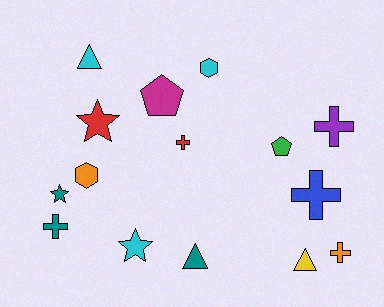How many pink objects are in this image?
There are no pink objects.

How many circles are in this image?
There are no circles.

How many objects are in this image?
There are 15 objects.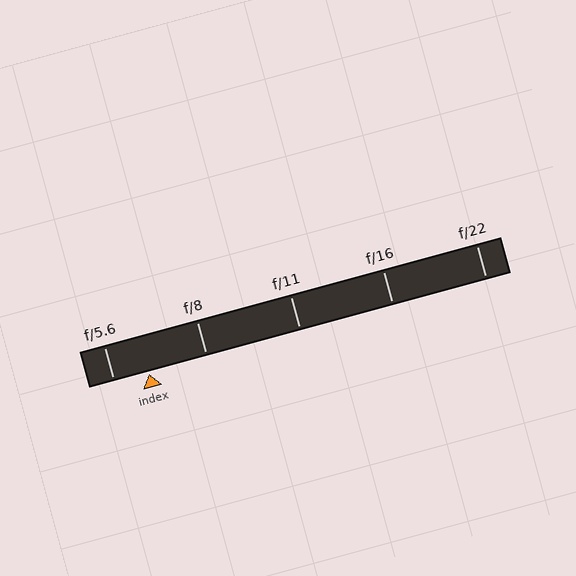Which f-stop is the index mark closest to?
The index mark is closest to f/5.6.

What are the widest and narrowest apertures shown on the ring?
The widest aperture shown is f/5.6 and the narrowest is f/22.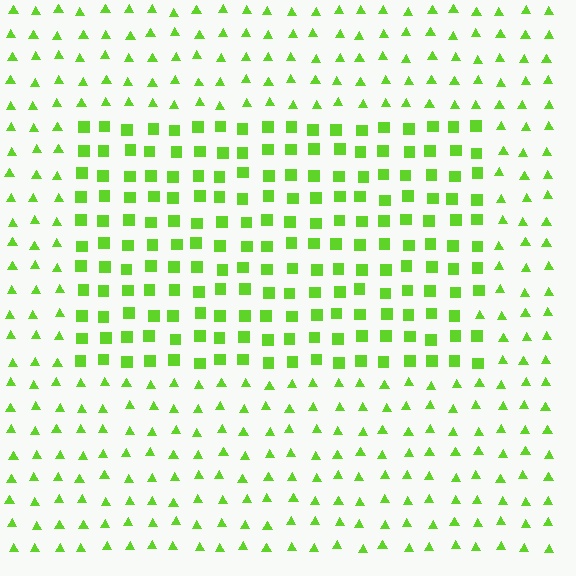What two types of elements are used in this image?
The image uses squares inside the rectangle region and triangles outside it.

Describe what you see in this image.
The image is filled with small lime elements arranged in a uniform grid. A rectangle-shaped region contains squares, while the surrounding area contains triangles. The boundary is defined purely by the change in element shape.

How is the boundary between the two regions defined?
The boundary is defined by a change in element shape: squares inside vs. triangles outside. All elements share the same color and spacing.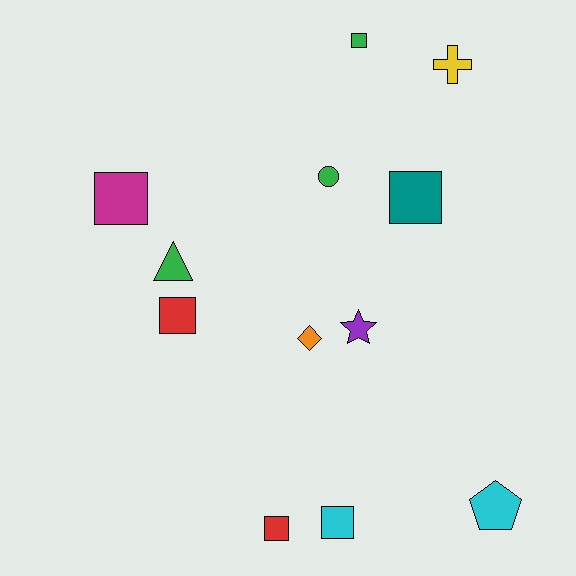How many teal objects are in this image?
There is 1 teal object.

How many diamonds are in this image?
There is 1 diamond.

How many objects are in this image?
There are 12 objects.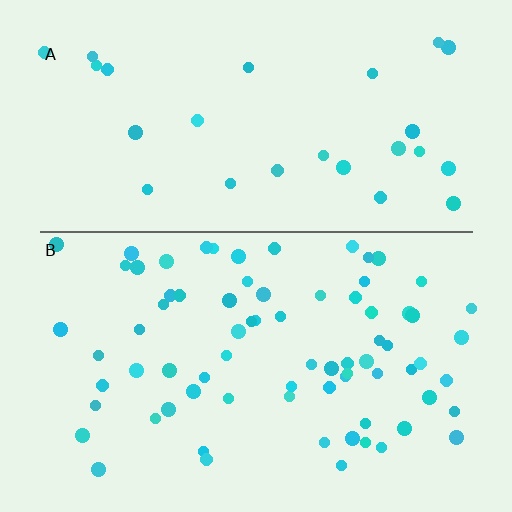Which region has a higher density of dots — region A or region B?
B (the bottom).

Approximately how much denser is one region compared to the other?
Approximately 2.8× — region B over region A.